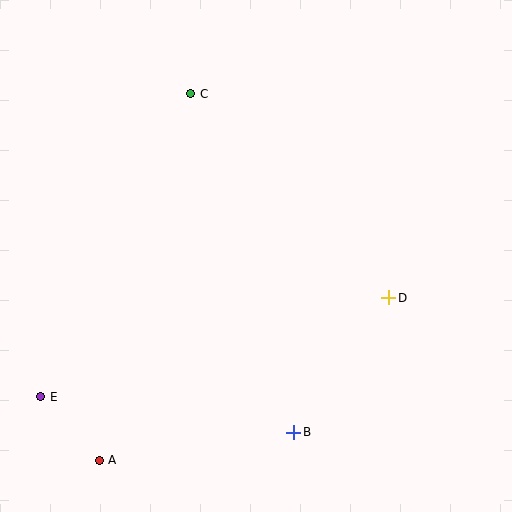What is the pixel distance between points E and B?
The distance between E and B is 255 pixels.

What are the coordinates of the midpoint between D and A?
The midpoint between D and A is at (244, 379).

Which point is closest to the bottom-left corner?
Point A is closest to the bottom-left corner.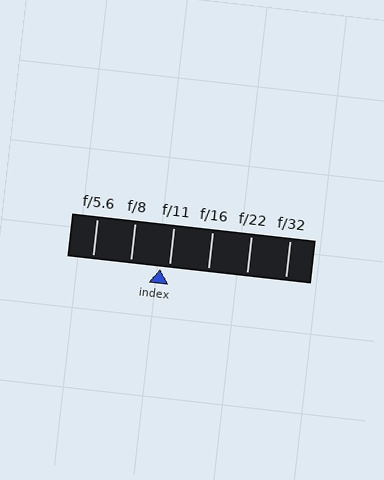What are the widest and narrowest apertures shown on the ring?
The widest aperture shown is f/5.6 and the narrowest is f/32.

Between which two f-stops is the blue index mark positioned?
The index mark is between f/8 and f/11.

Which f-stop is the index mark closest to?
The index mark is closest to f/11.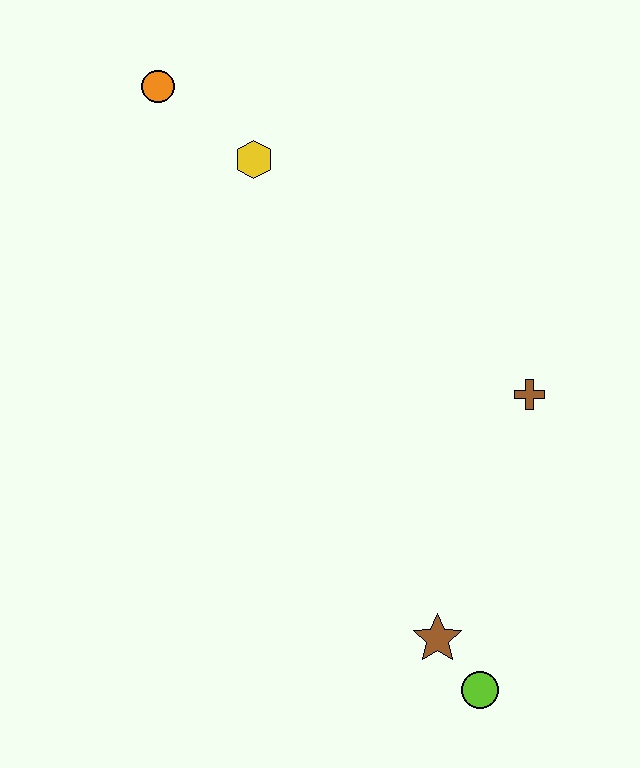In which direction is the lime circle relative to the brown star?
The lime circle is below the brown star.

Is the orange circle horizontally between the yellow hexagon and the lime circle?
No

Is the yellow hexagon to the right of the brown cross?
No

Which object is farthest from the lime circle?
The orange circle is farthest from the lime circle.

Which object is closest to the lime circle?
The brown star is closest to the lime circle.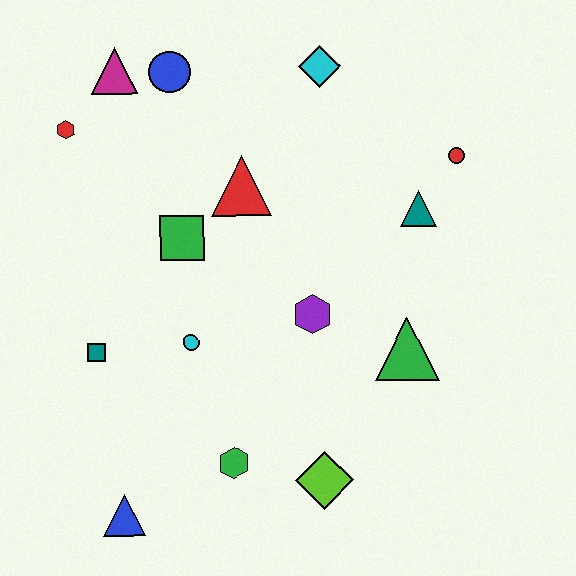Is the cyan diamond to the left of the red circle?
Yes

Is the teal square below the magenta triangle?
Yes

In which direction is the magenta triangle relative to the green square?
The magenta triangle is above the green square.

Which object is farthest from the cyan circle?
The red circle is farthest from the cyan circle.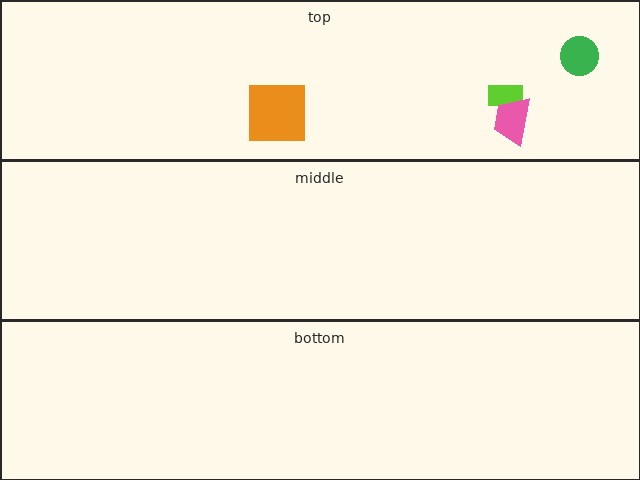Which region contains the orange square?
The top region.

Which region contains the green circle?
The top region.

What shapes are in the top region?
The orange square, the lime rectangle, the pink trapezoid, the green circle.